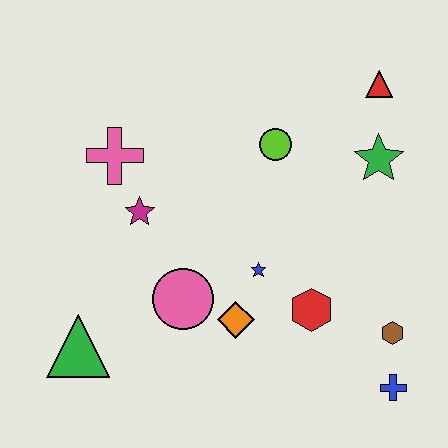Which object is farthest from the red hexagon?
The pink cross is farthest from the red hexagon.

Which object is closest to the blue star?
The orange diamond is closest to the blue star.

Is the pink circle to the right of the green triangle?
Yes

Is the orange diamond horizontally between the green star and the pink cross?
Yes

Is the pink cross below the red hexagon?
No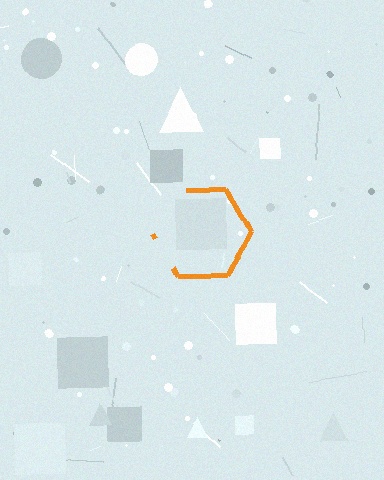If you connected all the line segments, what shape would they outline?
They would outline a hexagon.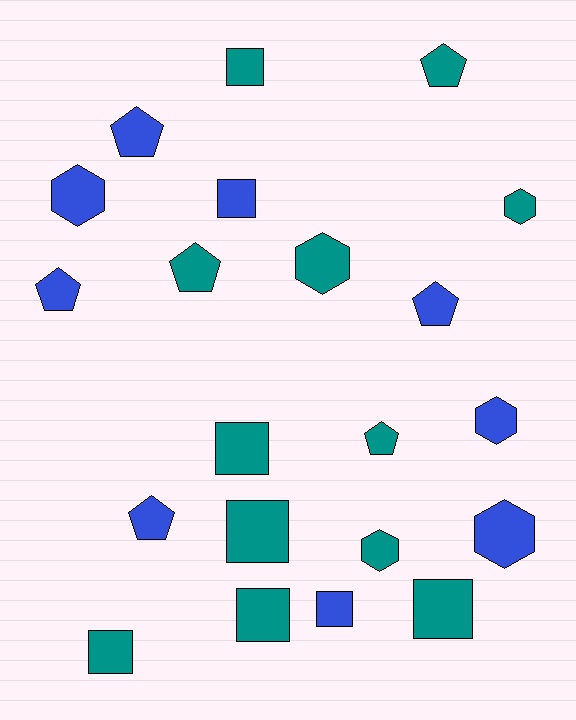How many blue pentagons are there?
There are 4 blue pentagons.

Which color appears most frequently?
Teal, with 12 objects.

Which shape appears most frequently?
Square, with 8 objects.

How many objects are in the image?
There are 21 objects.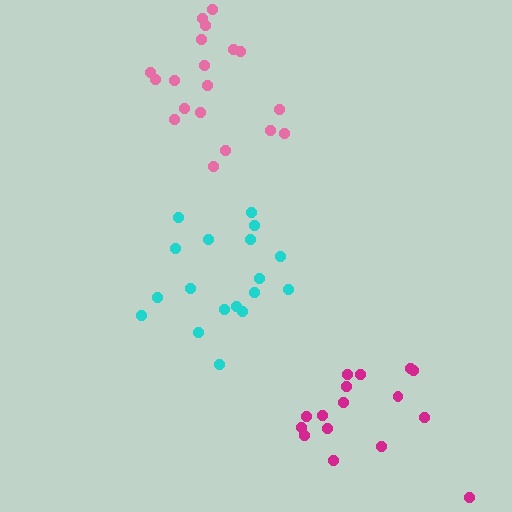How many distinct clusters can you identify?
There are 3 distinct clusters.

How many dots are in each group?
Group 1: 16 dots, Group 2: 19 dots, Group 3: 18 dots (53 total).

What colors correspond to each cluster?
The clusters are colored: magenta, pink, cyan.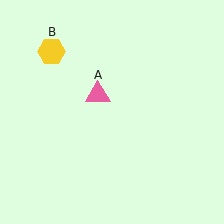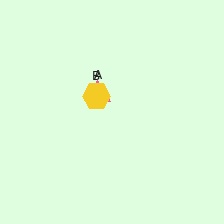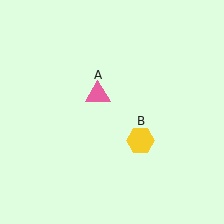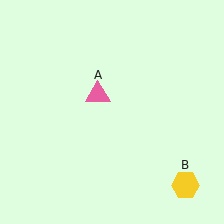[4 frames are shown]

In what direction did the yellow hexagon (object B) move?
The yellow hexagon (object B) moved down and to the right.